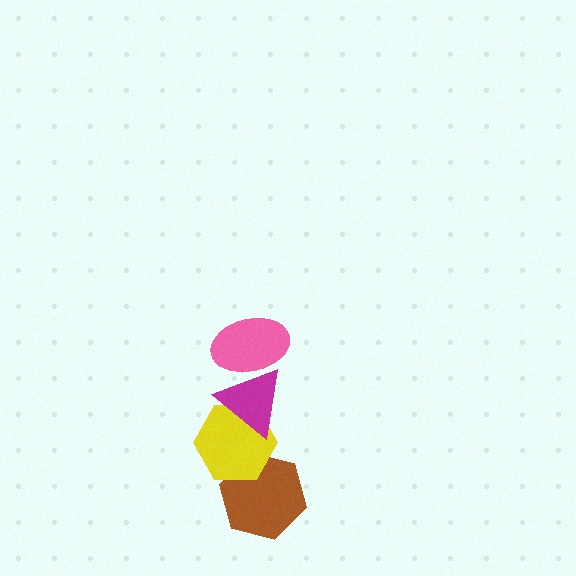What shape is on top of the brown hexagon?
The yellow hexagon is on top of the brown hexagon.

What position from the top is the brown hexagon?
The brown hexagon is 4th from the top.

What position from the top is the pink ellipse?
The pink ellipse is 1st from the top.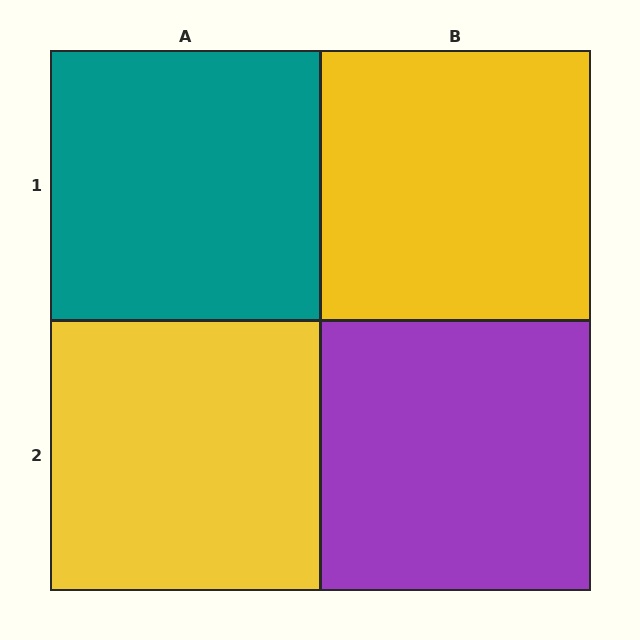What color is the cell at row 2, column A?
Yellow.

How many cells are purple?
1 cell is purple.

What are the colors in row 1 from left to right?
Teal, yellow.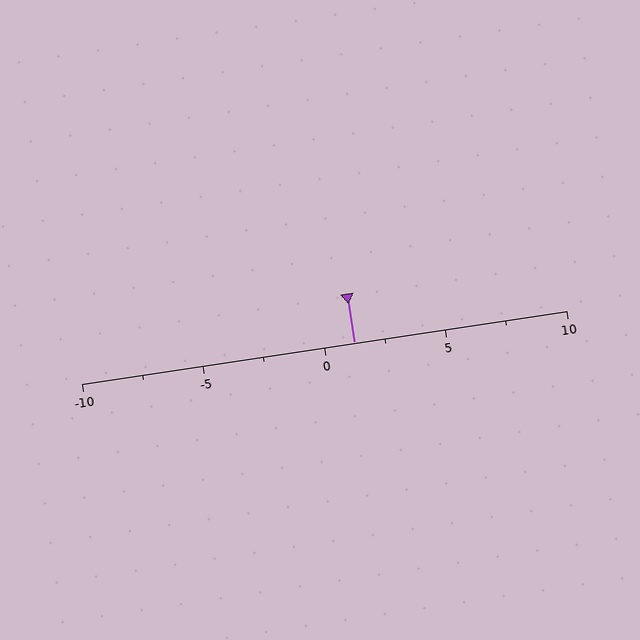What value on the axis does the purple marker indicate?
The marker indicates approximately 1.2.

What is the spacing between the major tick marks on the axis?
The major ticks are spaced 5 apart.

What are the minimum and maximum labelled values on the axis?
The axis runs from -10 to 10.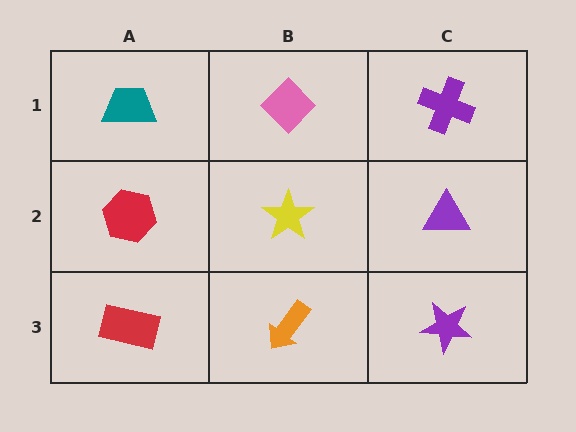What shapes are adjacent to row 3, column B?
A yellow star (row 2, column B), a red rectangle (row 3, column A), a purple star (row 3, column C).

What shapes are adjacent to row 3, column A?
A red hexagon (row 2, column A), an orange arrow (row 3, column B).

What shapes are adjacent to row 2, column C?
A purple cross (row 1, column C), a purple star (row 3, column C), a yellow star (row 2, column B).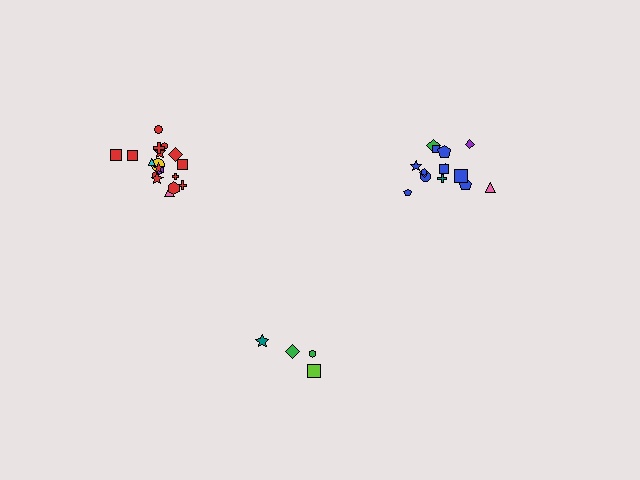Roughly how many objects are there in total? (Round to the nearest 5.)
Roughly 35 objects in total.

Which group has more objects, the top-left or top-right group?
The top-left group.